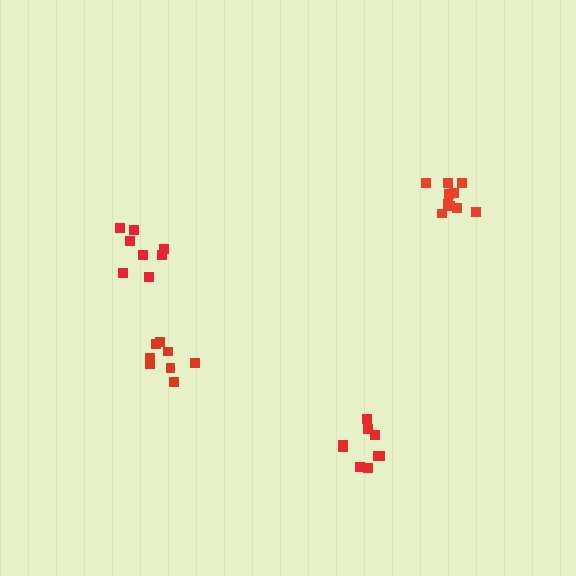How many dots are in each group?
Group 1: 8 dots, Group 2: 10 dots, Group 3: 8 dots, Group 4: 9 dots (35 total).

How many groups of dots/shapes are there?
There are 4 groups.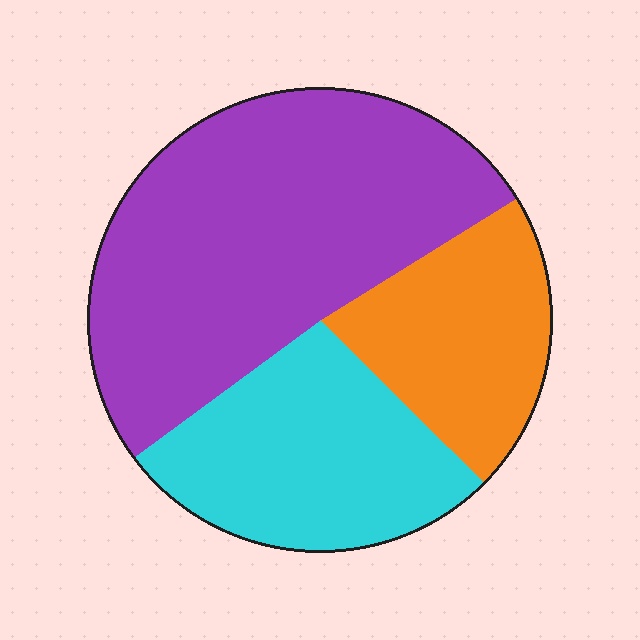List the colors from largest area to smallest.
From largest to smallest: purple, cyan, orange.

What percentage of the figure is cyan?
Cyan covers about 25% of the figure.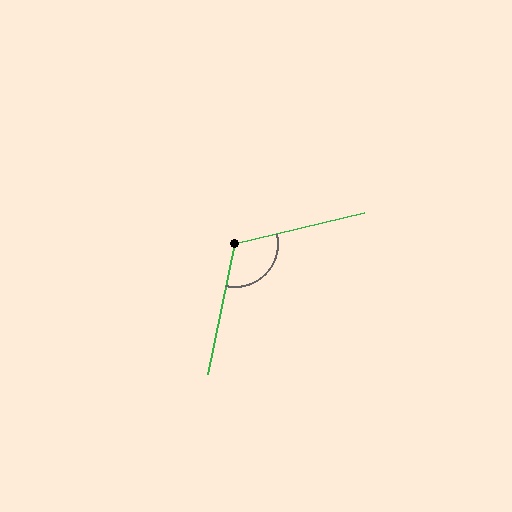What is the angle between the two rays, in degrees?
Approximately 115 degrees.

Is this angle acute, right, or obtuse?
It is obtuse.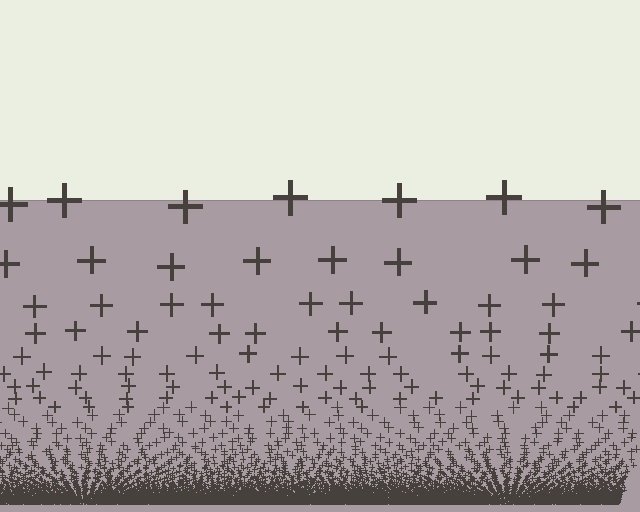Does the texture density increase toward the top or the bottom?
Density increases toward the bottom.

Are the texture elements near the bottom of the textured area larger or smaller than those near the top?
Smaller. The gradient is inverted — elements near the bottom are smaller and denser.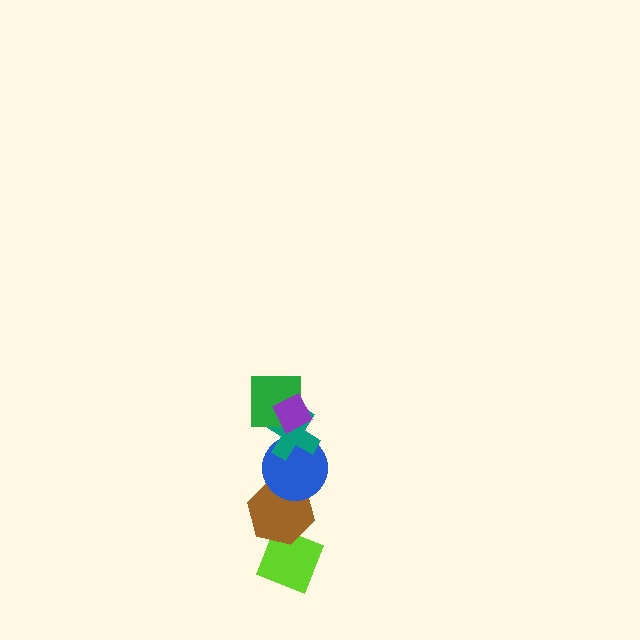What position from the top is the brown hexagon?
The brown hexagon is 5th from the top.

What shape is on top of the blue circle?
The teal cross is on top of the blue circle.